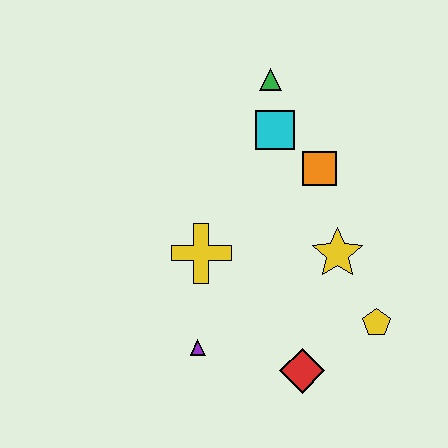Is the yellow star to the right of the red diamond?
Yes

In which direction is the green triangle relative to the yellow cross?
The green triangle is above the yellow cross.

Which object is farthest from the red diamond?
The green triangle is farthest from the red diamond.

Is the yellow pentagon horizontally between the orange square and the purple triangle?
No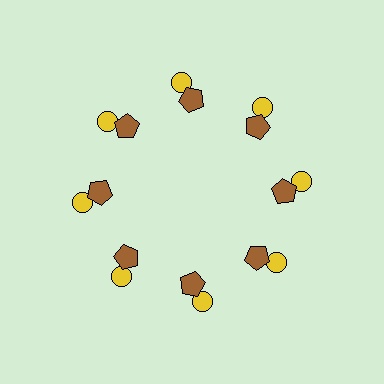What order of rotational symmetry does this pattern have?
This pattern has 8-fold rotational symmetry.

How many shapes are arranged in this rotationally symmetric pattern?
There are 16 shapes, arranged in 8 groups of 2.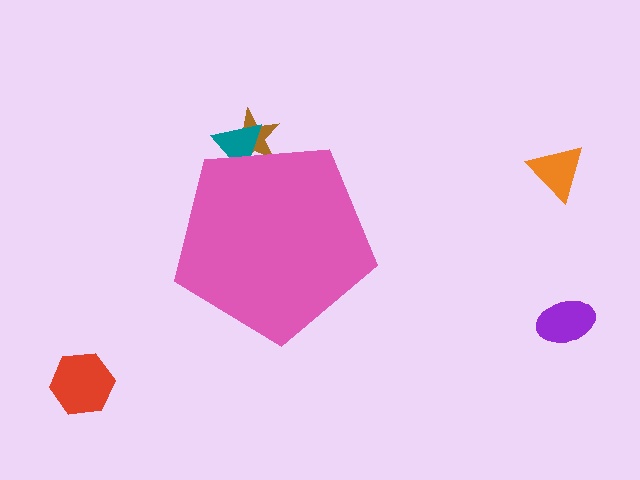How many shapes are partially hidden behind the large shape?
2 shapes are partially hidden.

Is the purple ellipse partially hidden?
No, the purple ellipse is fully visible.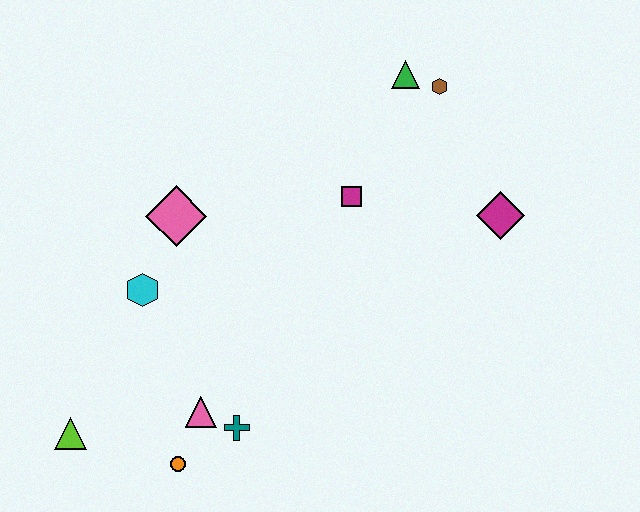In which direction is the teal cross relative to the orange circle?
The teal cross is to the right of the orange circle.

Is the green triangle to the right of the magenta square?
Yes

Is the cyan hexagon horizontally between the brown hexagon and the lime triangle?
Yes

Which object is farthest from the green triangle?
The lime triangle is farthest from the green triangle.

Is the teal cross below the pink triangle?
Yes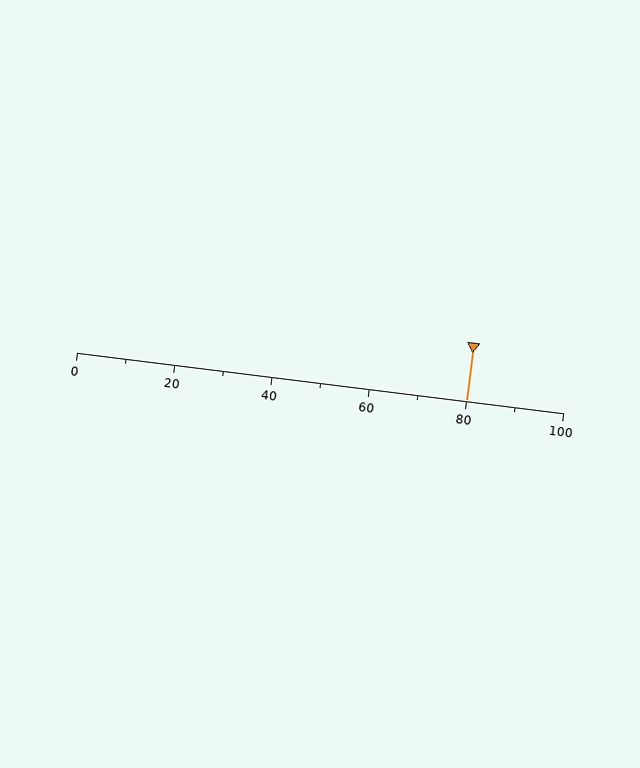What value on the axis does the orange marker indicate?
The marker indicates approximately 80.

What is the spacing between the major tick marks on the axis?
The major ticks are spaced 20 apart.